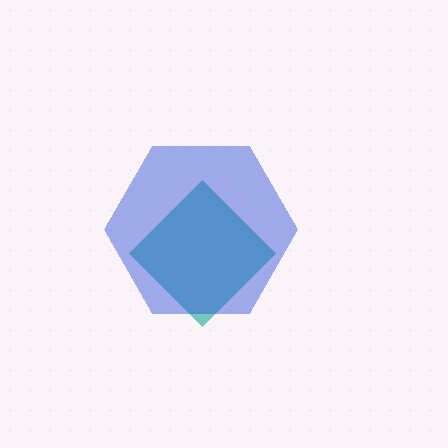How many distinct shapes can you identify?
There are 2 distinct shapes: a teal diamond, a blue hexagon.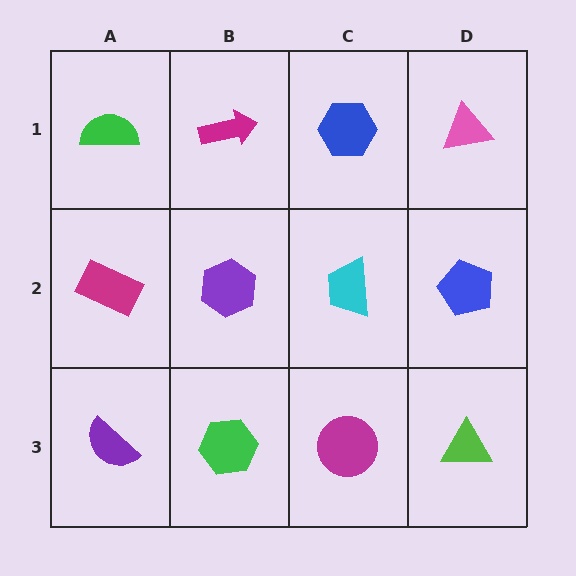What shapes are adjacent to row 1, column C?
A cyan trapezoid (row 2, column C), a magenta arrow (row 1, column B), a pink triangle (row 1, column D).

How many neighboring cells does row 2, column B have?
4.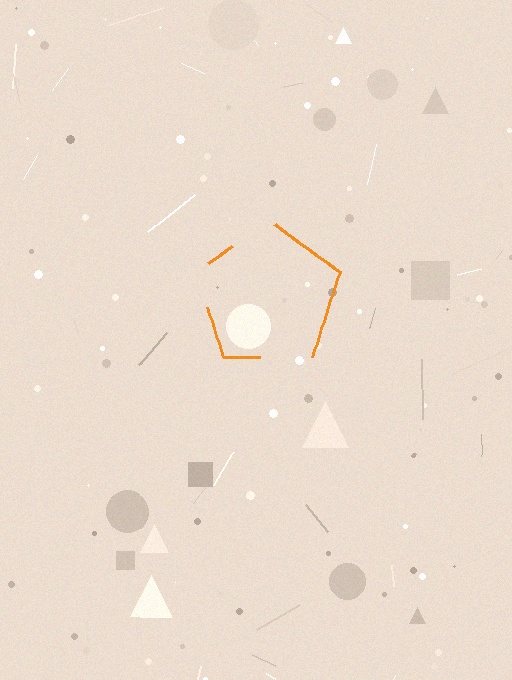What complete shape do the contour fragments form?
The contour fragments form a pentagon.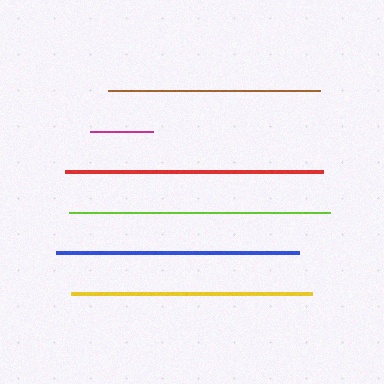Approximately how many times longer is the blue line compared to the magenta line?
The blue line is approximately 3.9 times the length of the magenta line.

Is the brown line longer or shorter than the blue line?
The blue line is longer than the brown line.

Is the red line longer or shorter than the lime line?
The lime line is longer than the red line.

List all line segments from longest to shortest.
From longest to shortest: lime, red, blue, yellow, brown, magenta.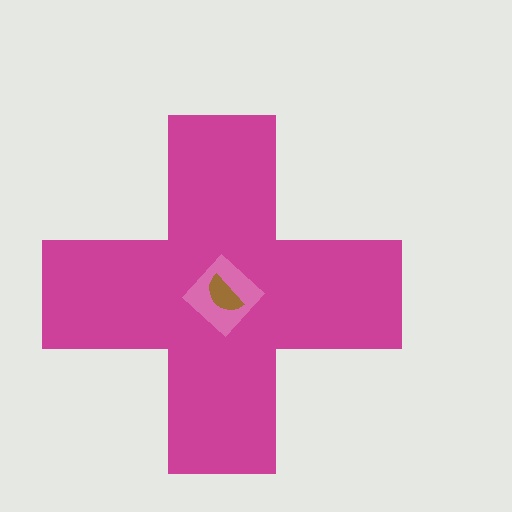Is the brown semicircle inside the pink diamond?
Yes.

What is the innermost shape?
The brown semicircle.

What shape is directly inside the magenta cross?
The pink diamond.